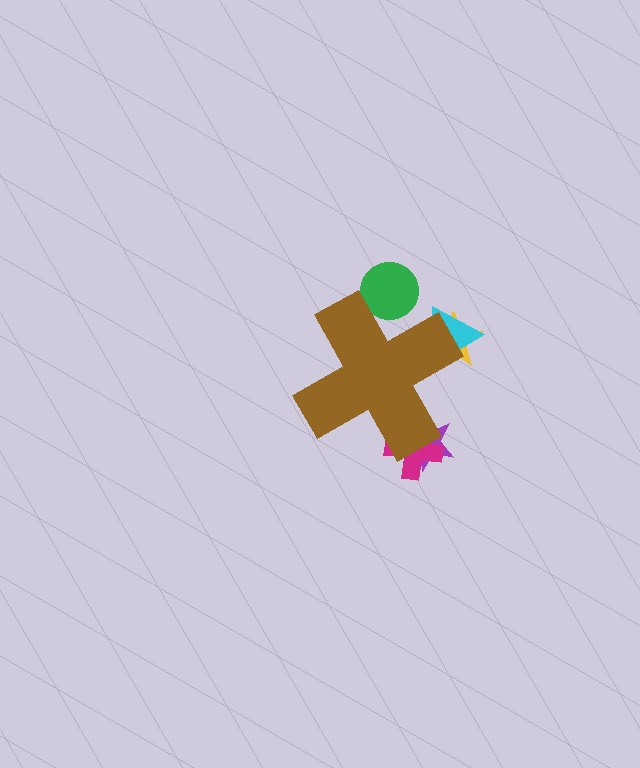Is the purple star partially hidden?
Yes, the purple star is partially hidden behind the brown cross.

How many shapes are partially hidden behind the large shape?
5 shapes are partially hidden.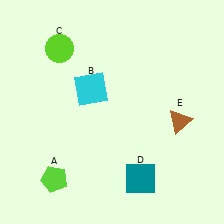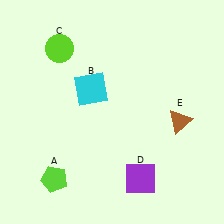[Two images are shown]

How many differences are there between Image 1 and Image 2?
There is 1 difference between the two images.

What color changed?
The square (D) changed from teal in Image 1 to purple in Image 2.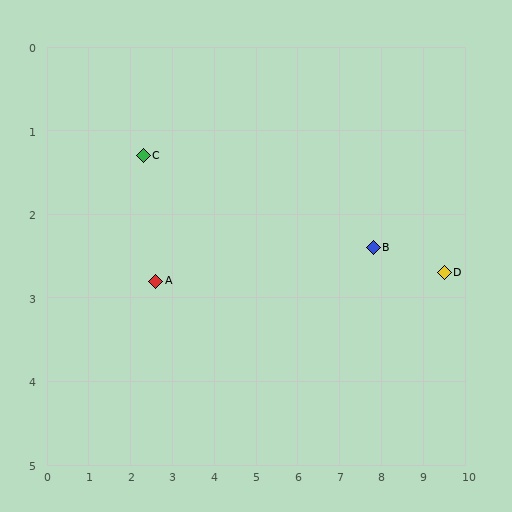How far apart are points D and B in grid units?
Points D and B are about 1.7 grid units apart.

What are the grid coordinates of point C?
Point C is at approximately (2.3, 1.3).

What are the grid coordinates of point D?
Point D is at approximately (9.5, 2.7).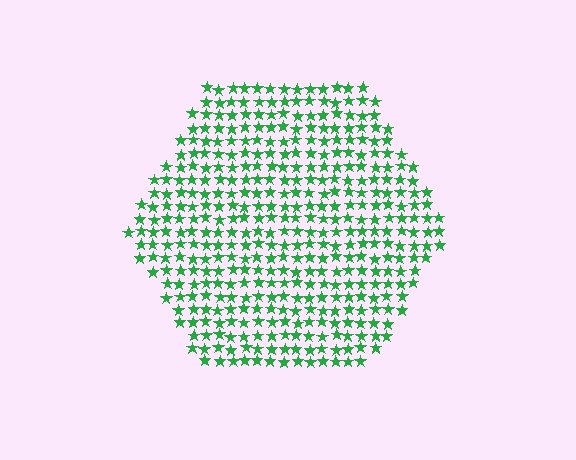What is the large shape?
The large shape is a hexagon.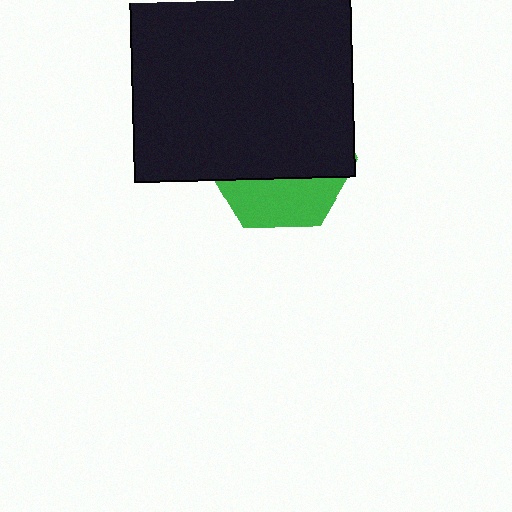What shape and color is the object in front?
The object in front is a black square.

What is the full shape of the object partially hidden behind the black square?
The partially hidden object is a green hexagon.